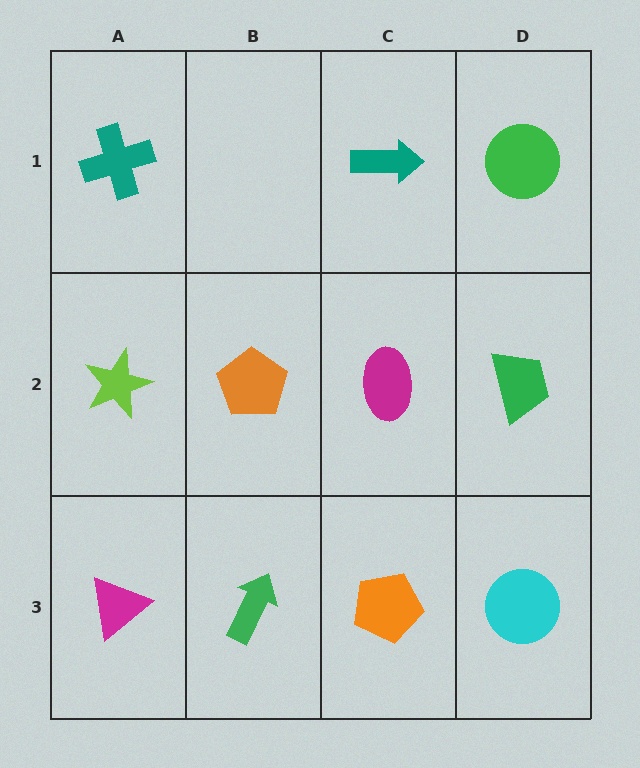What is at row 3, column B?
A green arrow.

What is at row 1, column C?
A teal arrow.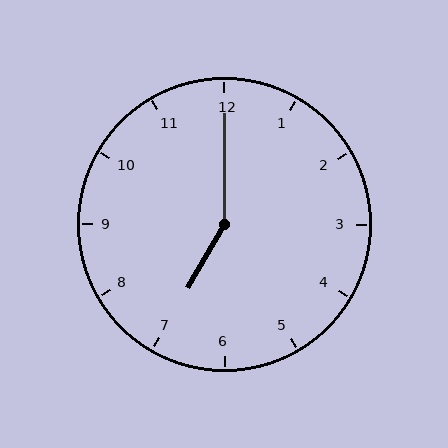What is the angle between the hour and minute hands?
Approximately 150 degrees.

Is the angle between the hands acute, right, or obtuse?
It is obtuse.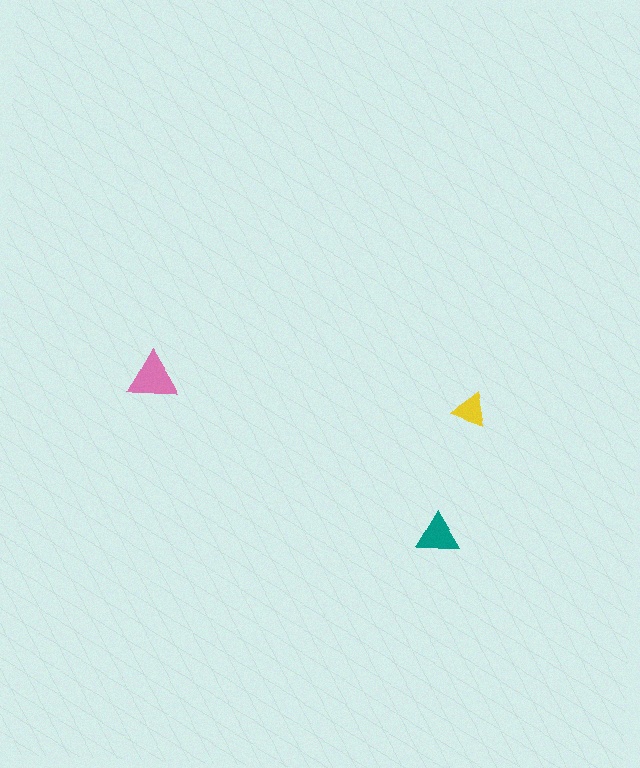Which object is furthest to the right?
The yellow triangle is rightmost.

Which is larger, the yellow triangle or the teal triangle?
The teal one.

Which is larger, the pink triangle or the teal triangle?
The pink one.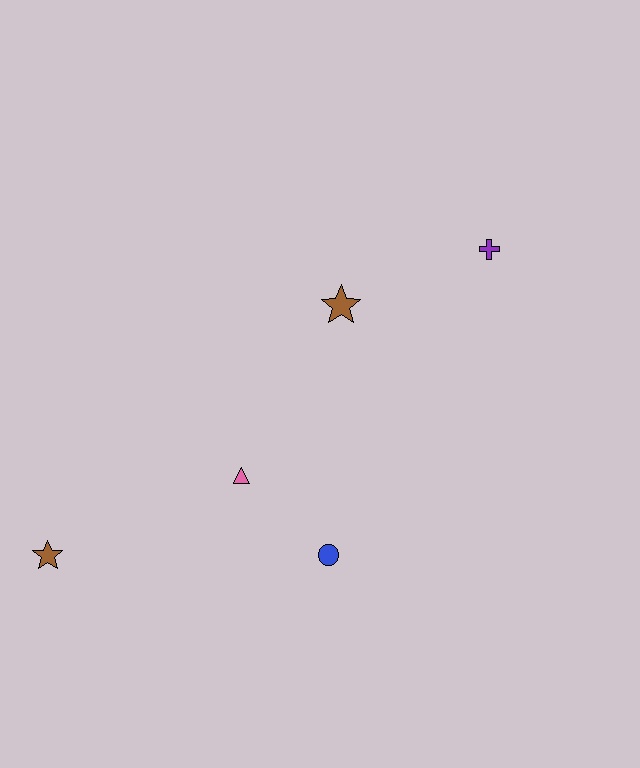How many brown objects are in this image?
There are 2 brown objects.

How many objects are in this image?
There are 5 objects.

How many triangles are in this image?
There is 1 triangle.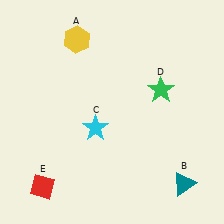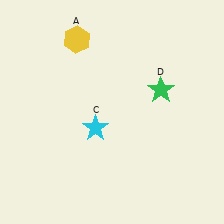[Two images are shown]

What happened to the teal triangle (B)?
The teal triangle (B) was removed in Image 2. It was in the bottom-right area of Image 1.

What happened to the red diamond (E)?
The red diamond (E) was removed in Image 2. It was in the bottom-left area of Image 1.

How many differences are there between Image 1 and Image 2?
There are 2 differences between the two images.